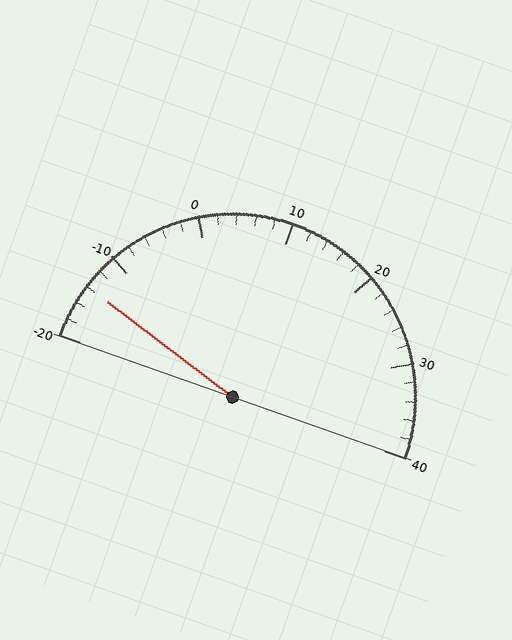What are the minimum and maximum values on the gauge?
The gauge ranges from -20 to 40.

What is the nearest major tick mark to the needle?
The nearest major tick mark is -10.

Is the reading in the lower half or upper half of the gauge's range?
The reading is in the lower half of the range (-20 to 40).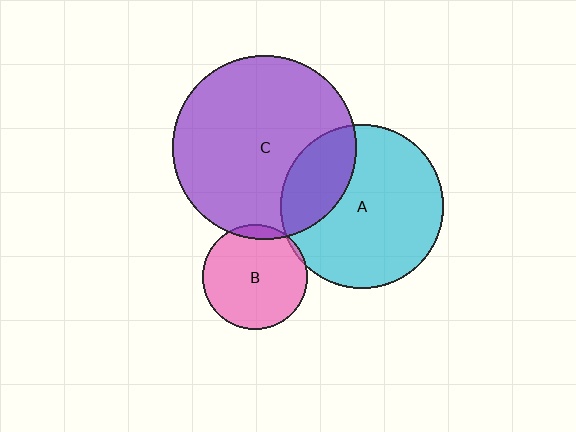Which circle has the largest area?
Circle C (purple).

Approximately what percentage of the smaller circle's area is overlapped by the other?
Approximately 5%.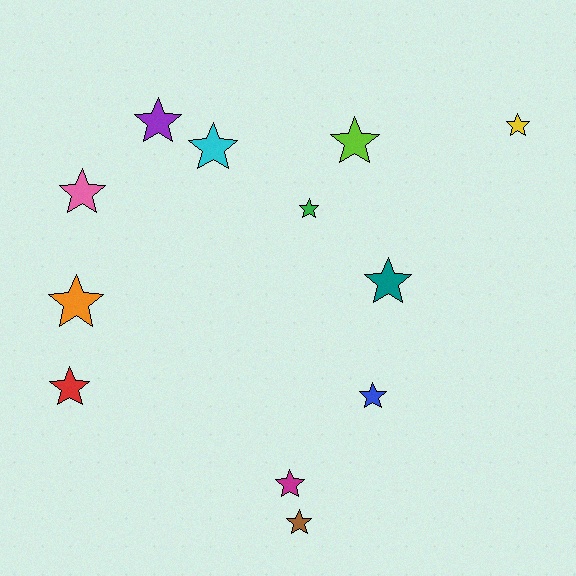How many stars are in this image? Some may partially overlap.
There are 12 stars.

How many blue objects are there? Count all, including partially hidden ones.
There is 1 blue object.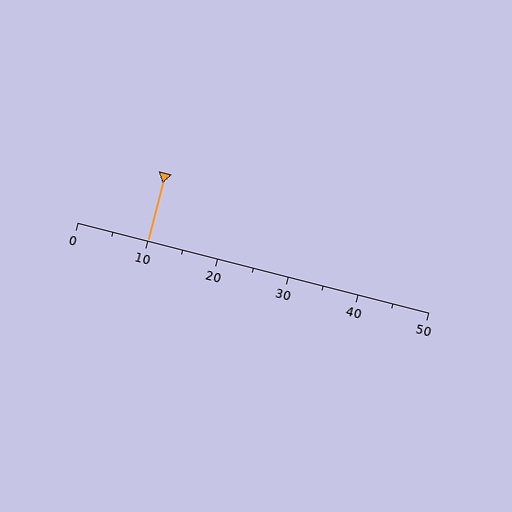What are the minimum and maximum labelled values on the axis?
The axis runs from 0 to 50.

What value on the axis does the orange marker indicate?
The marker indicates approximately 10.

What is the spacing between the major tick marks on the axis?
The major ticks are spaced 10 apart.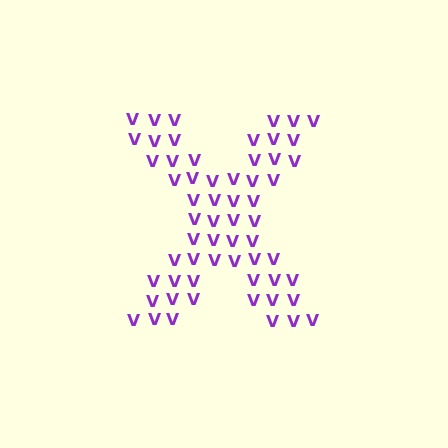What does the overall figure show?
The overall figure shows the letter X.